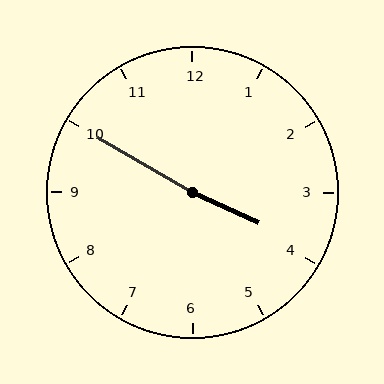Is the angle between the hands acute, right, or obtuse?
It is obtuse.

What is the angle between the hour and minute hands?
Approximately 175 degrees.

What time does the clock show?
3:50.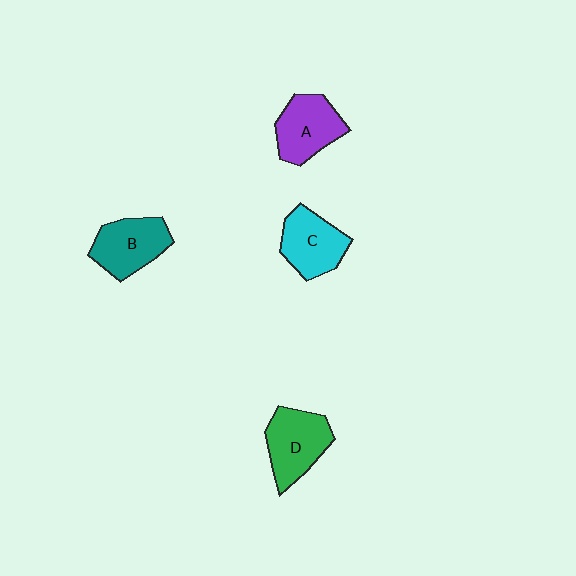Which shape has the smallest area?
Shape C (cyan).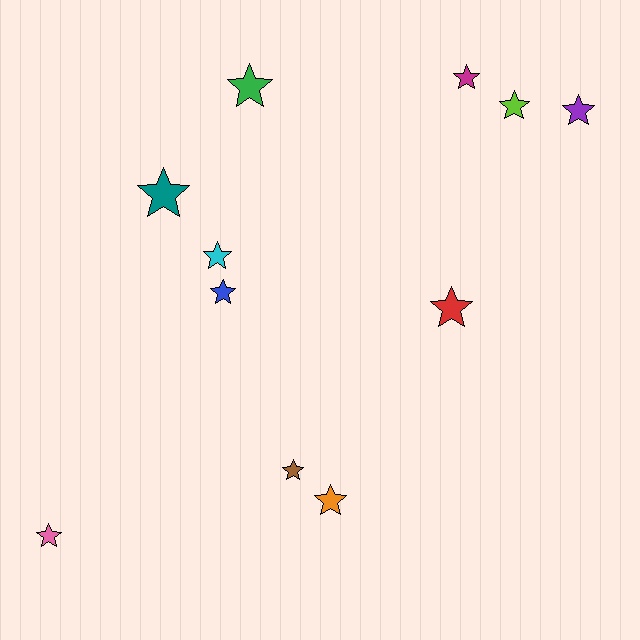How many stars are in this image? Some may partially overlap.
There are 11 stars.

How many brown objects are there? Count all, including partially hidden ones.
There is 1 brown object.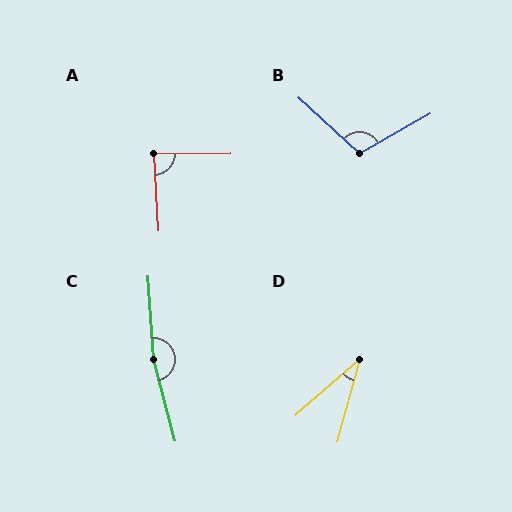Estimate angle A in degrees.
Approximately 88 degrees.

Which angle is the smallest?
D, at approximately 34 degrees.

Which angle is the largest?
C, at approximately 169 degrees.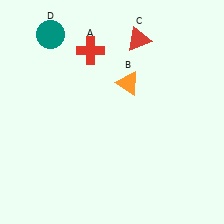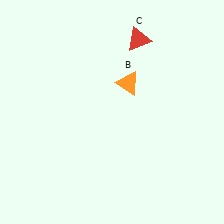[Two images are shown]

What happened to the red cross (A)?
The red cross (A) was removed in Image 2. It was in the top-left area of Image 1.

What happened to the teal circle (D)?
The teal circle (D) was removed in Image 2. It was in the top-left area of Image 1.